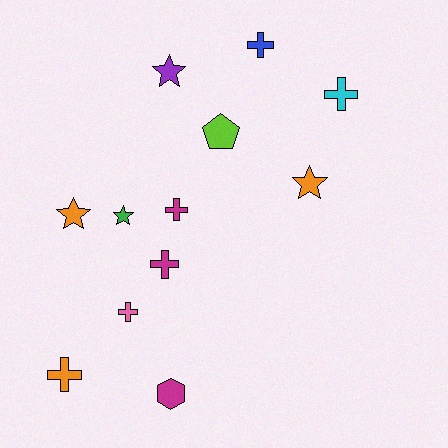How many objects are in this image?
There are 12 objects.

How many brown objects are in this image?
There are no brown objects.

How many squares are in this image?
There are no squares.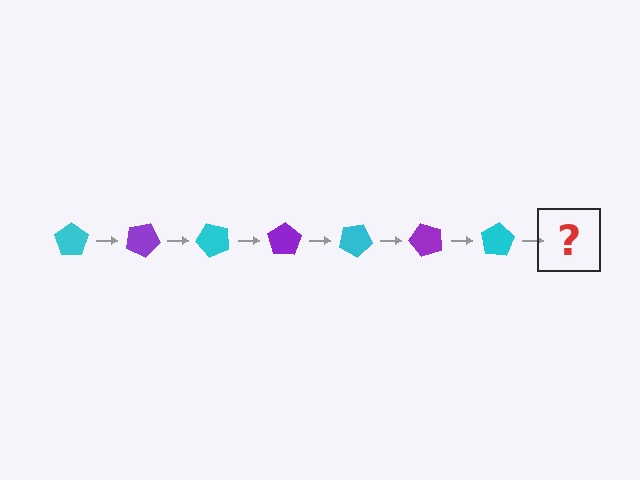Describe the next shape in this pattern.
It should be a purple pentagon, rotated 175 degrees from the start.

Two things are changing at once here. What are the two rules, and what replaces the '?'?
The two rules are that it rotates 25 degrees each step and the color cycles through cyan and purple. The '?' should be a purple pentagon, rotated 175 degrees from the start.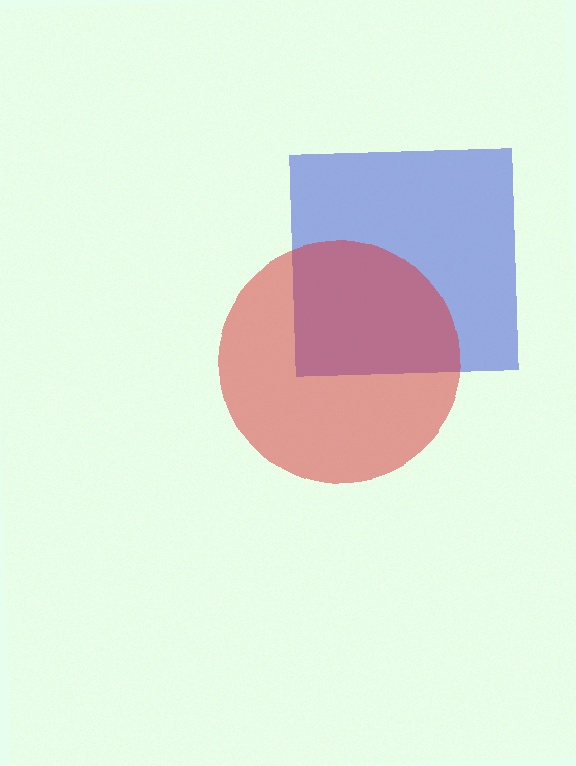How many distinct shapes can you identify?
There are 2 distinct shapes: a blue square, a red circle.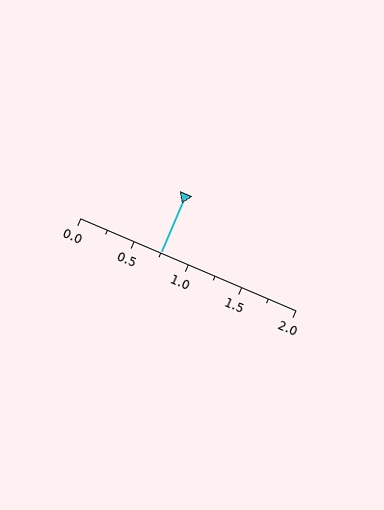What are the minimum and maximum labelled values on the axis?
The axis runs from 0.0 to 2.0.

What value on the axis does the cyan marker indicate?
The marker indicates approximately 0.75.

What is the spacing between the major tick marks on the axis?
The major ticks are spaced 0.5 apart.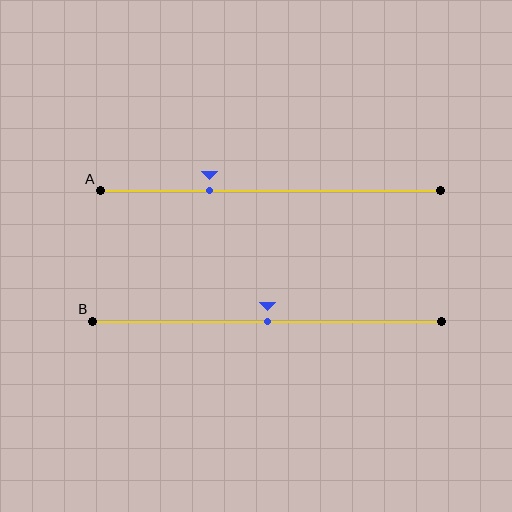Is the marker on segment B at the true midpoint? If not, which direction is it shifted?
Yes, the marker on segment B is at the true midpoint.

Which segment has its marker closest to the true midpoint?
Segment B has its marker closest to the true midpoint.